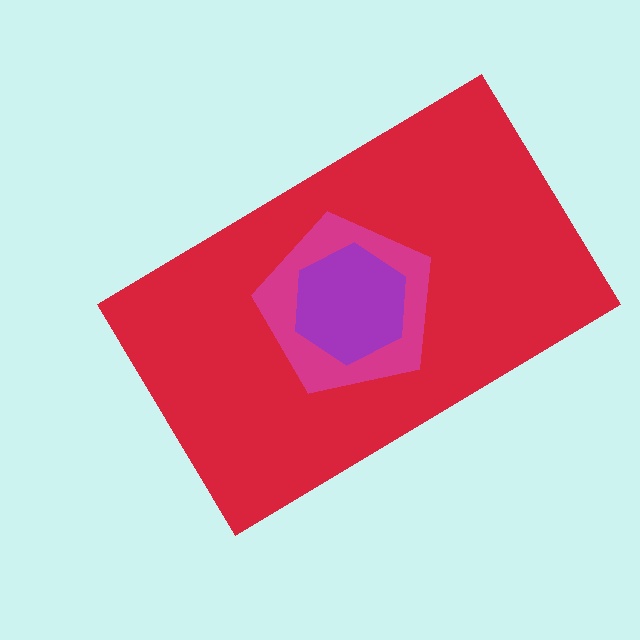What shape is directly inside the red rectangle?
The magenta pentagon.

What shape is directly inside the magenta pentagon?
The purple hexagon.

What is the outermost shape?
The red rectangle.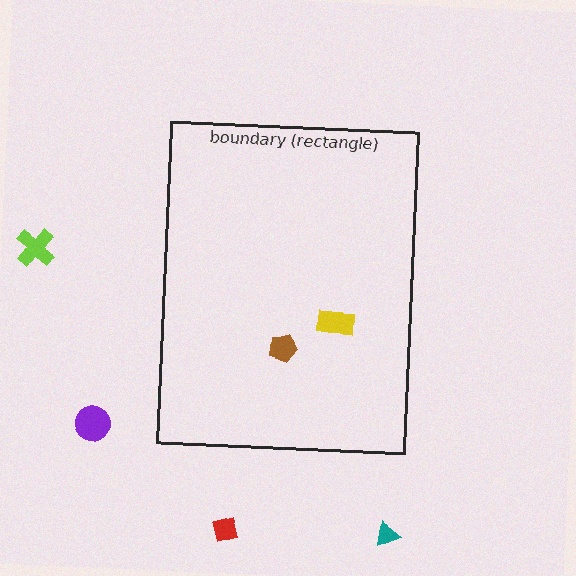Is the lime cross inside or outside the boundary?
Outside.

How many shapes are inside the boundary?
2 inside, 4 outside.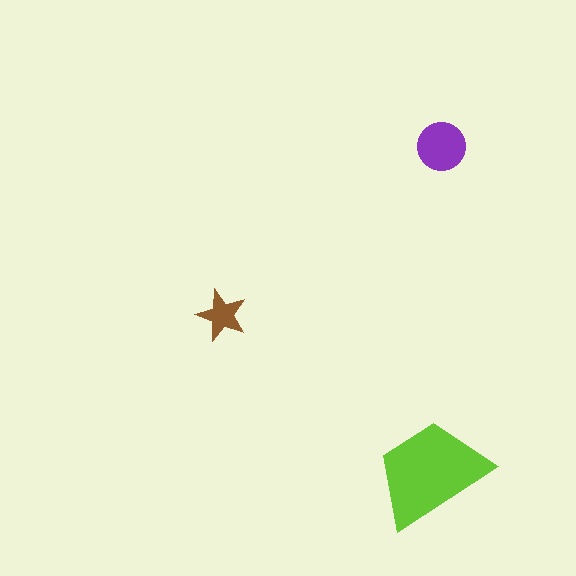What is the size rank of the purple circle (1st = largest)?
2nd.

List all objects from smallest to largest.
The brown star, the purple circle, the lime trapezoid.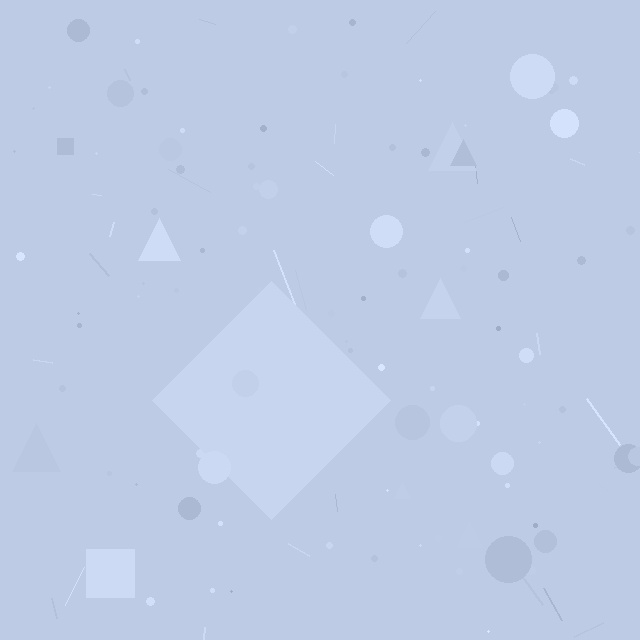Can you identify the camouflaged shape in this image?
The camouflaged shape is a diamond.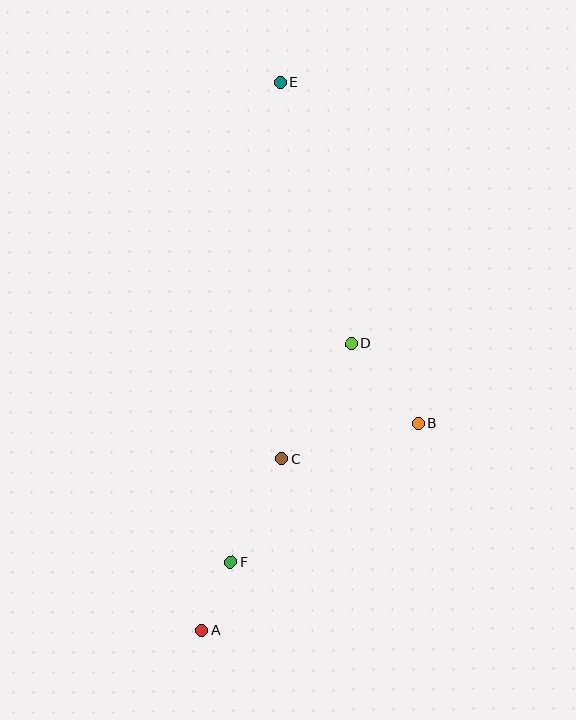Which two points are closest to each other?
Points A and F are closest to each other.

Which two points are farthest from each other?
Points A and E are farthest from each other.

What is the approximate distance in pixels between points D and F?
The distance between D and F is approximately 250 pixels.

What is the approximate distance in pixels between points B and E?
The distance between B and E is approximately 367 pixels.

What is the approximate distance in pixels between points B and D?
The distance between B and D is approximately 104 pixels.